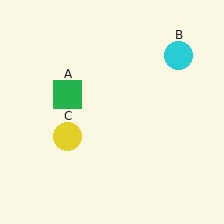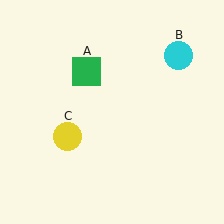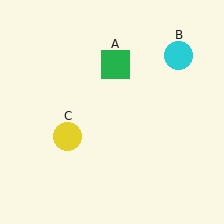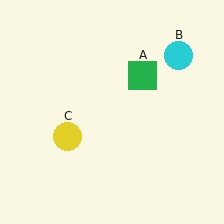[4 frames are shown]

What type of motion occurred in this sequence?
The green square (object A) rotated clockwise around the center of the scene.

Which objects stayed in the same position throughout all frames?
Cyan circle (object B) and yellow circle (object C) remained stationary.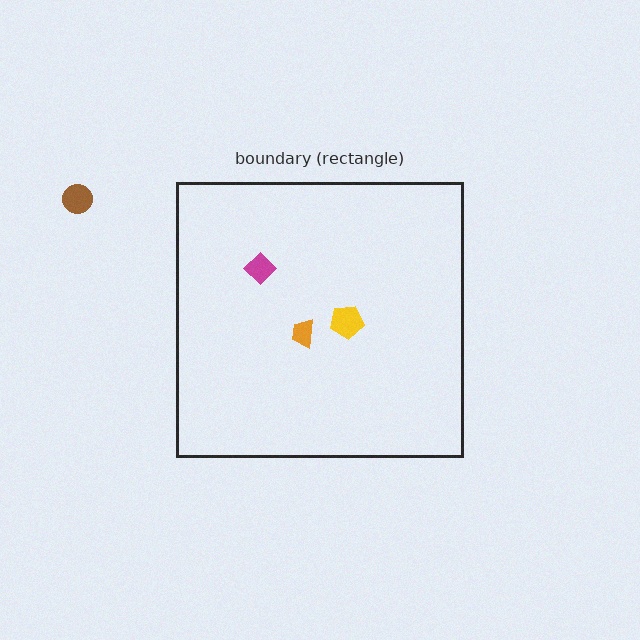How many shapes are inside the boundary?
3 inside, 1 outside.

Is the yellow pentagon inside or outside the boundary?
Inside.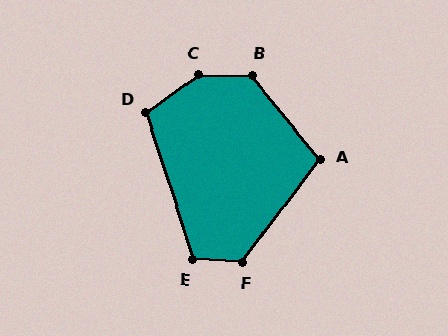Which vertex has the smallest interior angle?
A, at approximately 104 degrees.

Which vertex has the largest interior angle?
C, at approximately 144 degrees.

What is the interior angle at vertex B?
Approximately 130 degrees (obtuse).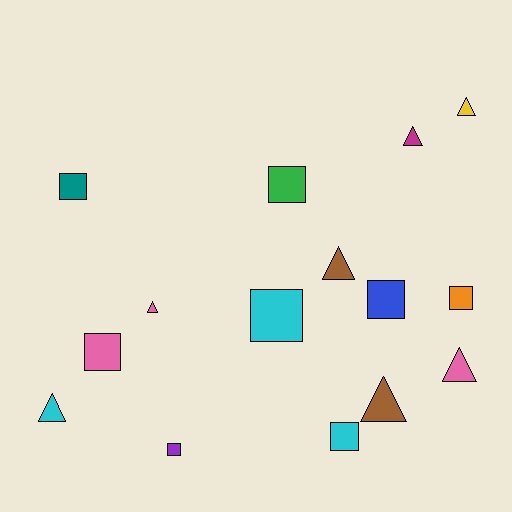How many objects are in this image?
There are 15 objects.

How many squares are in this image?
There are 8 squares.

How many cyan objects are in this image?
There are 3 cyan objects.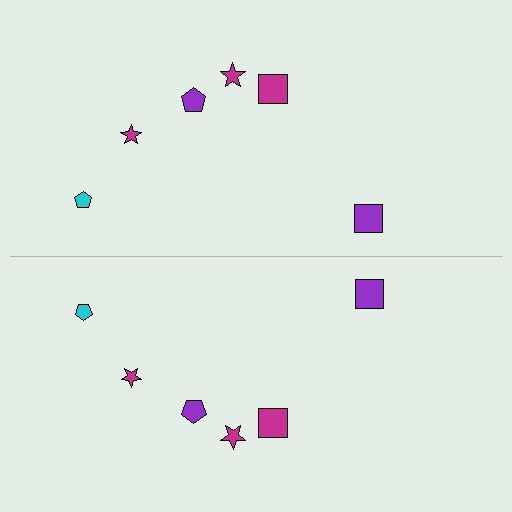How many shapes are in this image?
There are 12 shapes in this image.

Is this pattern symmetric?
Yes, this pattern has bilateral (reflection) symmetry.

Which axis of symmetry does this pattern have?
The pattern has a horizontal axis of symmetry running through the center of the image.